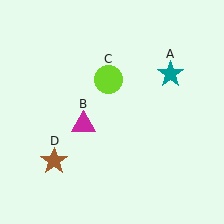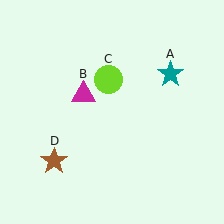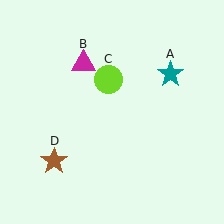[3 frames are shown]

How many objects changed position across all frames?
1 object changed position: magenta triangle (object B).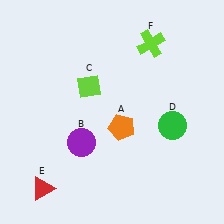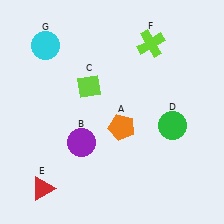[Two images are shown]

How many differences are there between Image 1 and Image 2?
There is 1 difference between the two images.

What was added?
A cyan circle (G) was added in Image 2.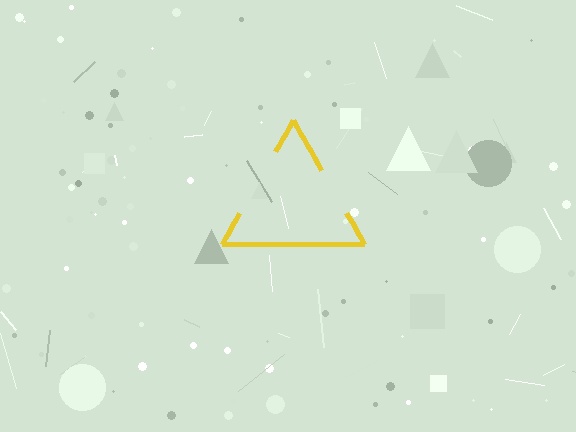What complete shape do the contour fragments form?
The contour fragments form a triangle.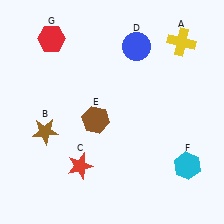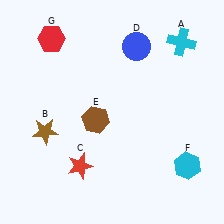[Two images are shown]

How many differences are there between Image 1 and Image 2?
There is 1 difference between the two images.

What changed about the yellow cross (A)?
In Image 1, A is yellow. In Image 2, it changed to cyan.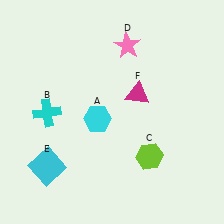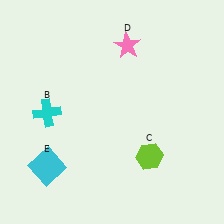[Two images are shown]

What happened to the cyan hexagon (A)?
The cyan hexagon (A) was removed in Image 2. It was in the bottom-left area of Image 1.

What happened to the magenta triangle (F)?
The magenta triangle (F) was removed in Image 2. It was in the top-right area of Image 1.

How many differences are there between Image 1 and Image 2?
There are 2 differences between the two images.